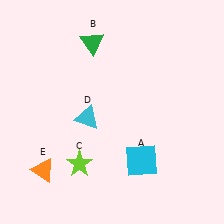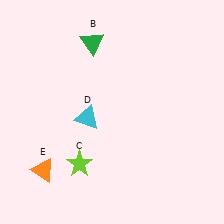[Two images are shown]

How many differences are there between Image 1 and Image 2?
There is 1 difference between the two images.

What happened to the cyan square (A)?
The cyan square (A) was removed in Image 2. It was in the bottom-right area of Image 1.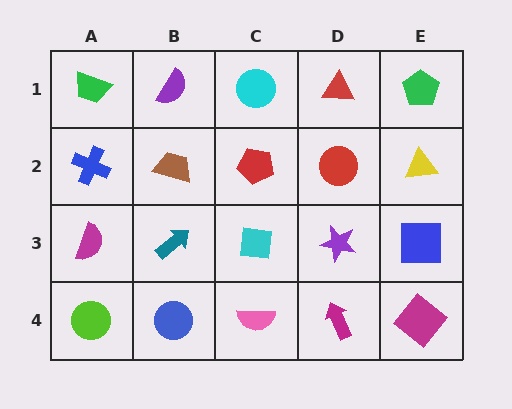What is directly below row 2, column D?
A purple star.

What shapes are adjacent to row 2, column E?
A green pentagon (row 1, column E), a blue square (row 3, column E), a red circle (row 2, column D).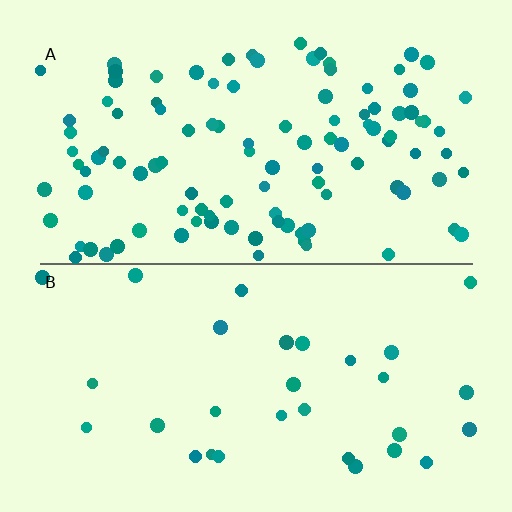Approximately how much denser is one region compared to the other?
Approximately 3.5× — region A over region B.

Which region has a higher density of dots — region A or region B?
A (the top).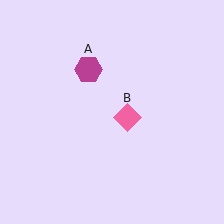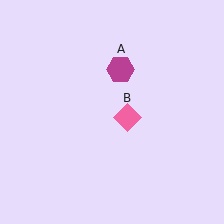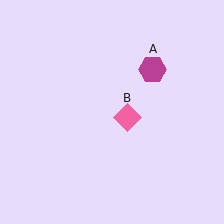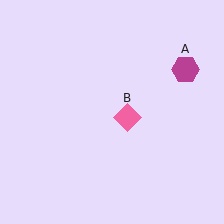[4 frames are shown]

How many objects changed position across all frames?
1 object changed position: magenta hexagon (object A).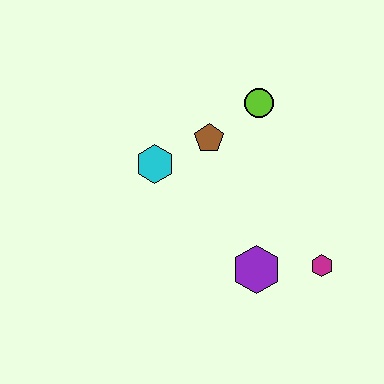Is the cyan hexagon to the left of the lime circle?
Yes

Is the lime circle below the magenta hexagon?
No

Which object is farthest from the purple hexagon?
The lime circle is farthest from the purple hexagon.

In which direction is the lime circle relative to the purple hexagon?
The lime circle is above the purple hexagon.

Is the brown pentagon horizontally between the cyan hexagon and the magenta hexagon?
Yes